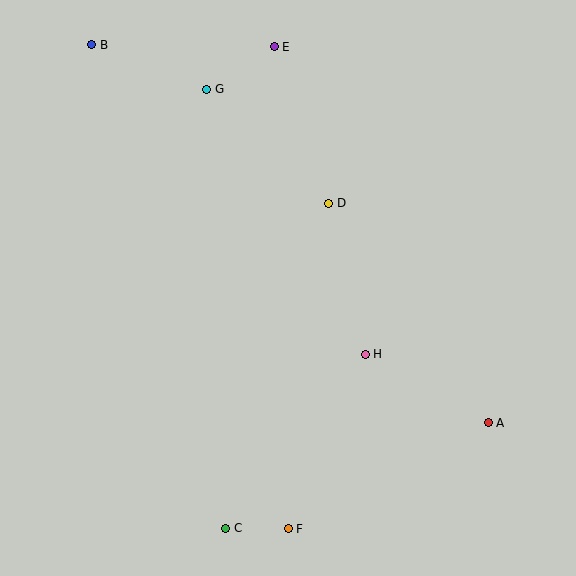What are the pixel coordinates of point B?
Point B is at (92, 45).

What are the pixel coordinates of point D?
Point D is at (329, 203).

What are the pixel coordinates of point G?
Point G is at (207, 89).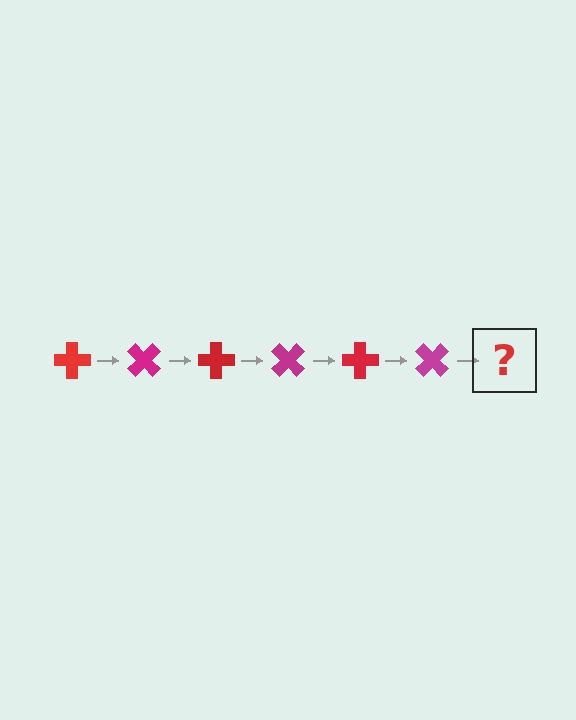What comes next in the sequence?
The next element should be a red cross, rotated 270 degrees from the start.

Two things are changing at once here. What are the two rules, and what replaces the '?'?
The two rules are that it rotates 45 degrees each step and the color cycles through red and magenta. The '?' should be a red cross, rotated 270 degrees from the start.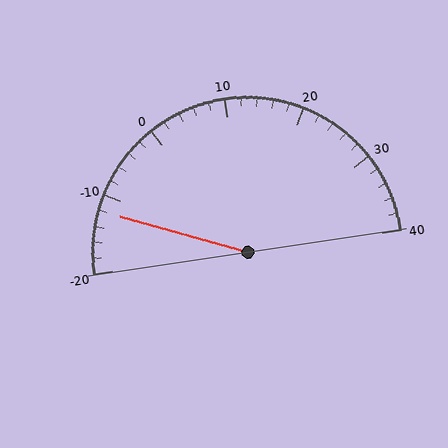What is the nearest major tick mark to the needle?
The nearest major tick mark is -10.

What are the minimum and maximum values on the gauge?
The gauge ranges from -20 to 40.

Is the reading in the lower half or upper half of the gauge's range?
The reading is in the lower half of the range (-20 to 40).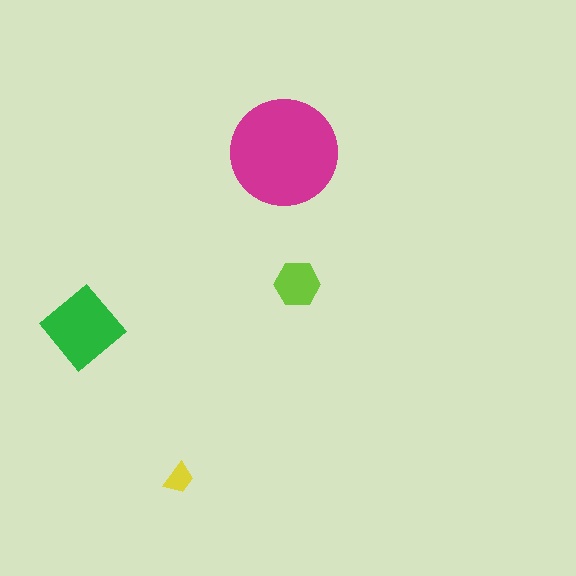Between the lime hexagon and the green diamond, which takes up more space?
The green diamond.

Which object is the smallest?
The yellow trapezoid.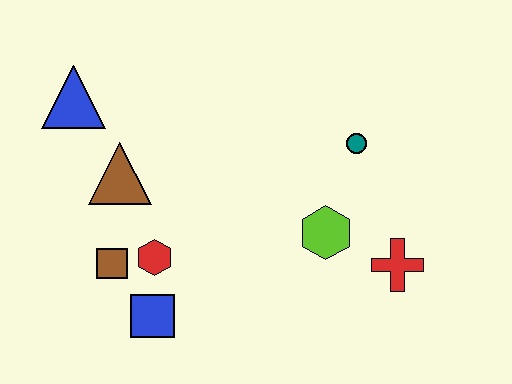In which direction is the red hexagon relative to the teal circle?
The red hexagon is to the left of the teal circle.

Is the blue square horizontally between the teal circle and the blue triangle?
Yes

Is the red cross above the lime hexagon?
No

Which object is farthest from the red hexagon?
The red cross is farthest from the red hexagon.